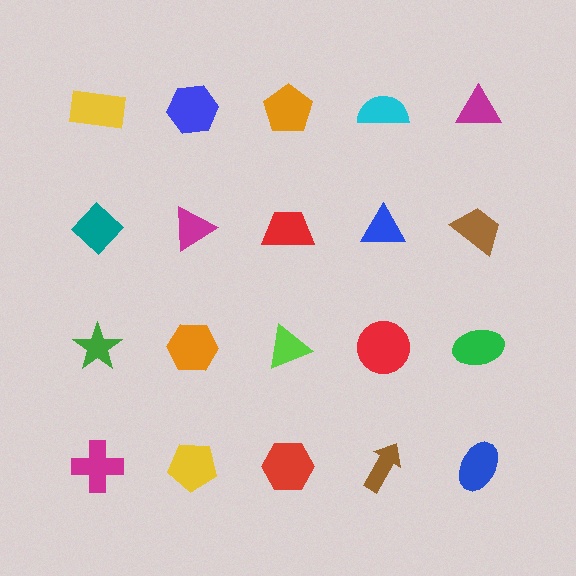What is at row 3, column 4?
A red circle.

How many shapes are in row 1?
5 shapes.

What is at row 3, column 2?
An orange hexagon.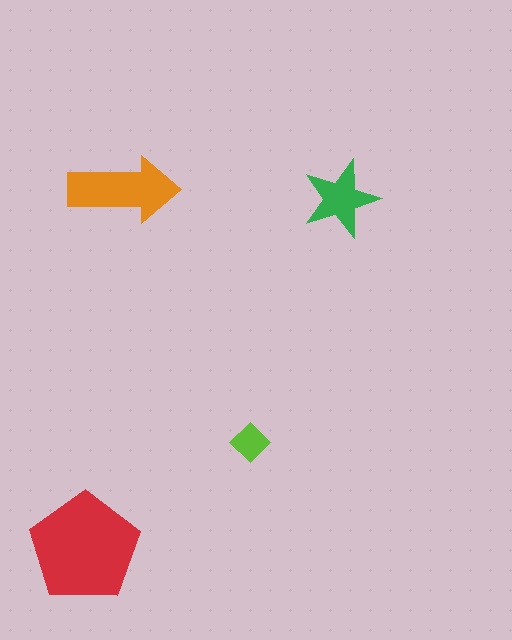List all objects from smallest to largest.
The lime diamond, the green star, the orange arrow, the red pentagon.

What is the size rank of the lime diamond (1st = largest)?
4th.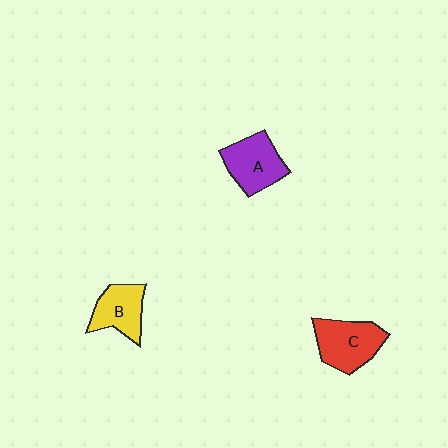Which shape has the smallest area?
Shape B (yellow).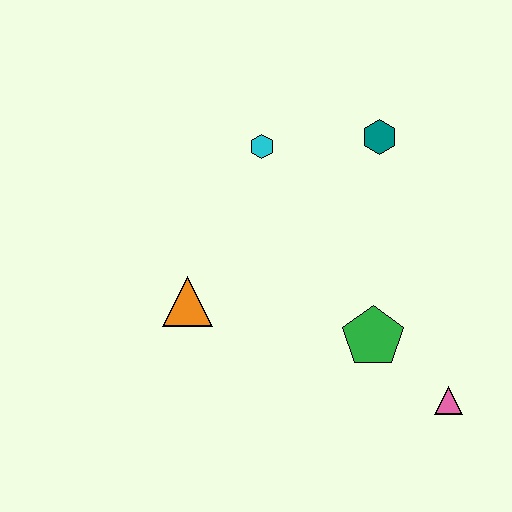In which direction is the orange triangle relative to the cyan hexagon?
The orange triangle is below the cyan hexagon.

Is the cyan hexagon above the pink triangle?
Yes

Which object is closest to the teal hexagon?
The cyan hexagon is closest to the teal hexagon.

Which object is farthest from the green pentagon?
The cyan hexagon is farthest from the green pentagon.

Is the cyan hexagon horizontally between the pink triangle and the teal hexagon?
No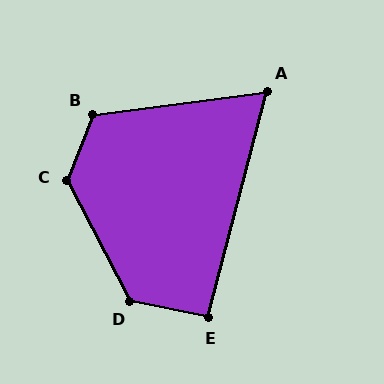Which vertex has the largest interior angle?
C, at approximately 131 degrees.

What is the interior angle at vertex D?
Approximately 129 degrees (obtuse).